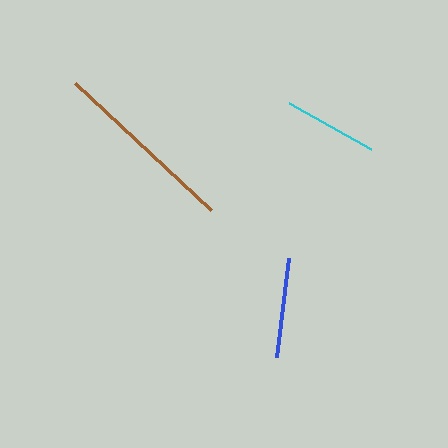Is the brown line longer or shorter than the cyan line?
The brown line is longer than the cyan line.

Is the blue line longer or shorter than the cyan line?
The blue line is longer than the cyan line.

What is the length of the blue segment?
The blue segment is approximately 100 pixels long.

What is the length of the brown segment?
The brown segment is approximately 187 pixels long.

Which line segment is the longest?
The brown line is the longest at approximately 187 pixels.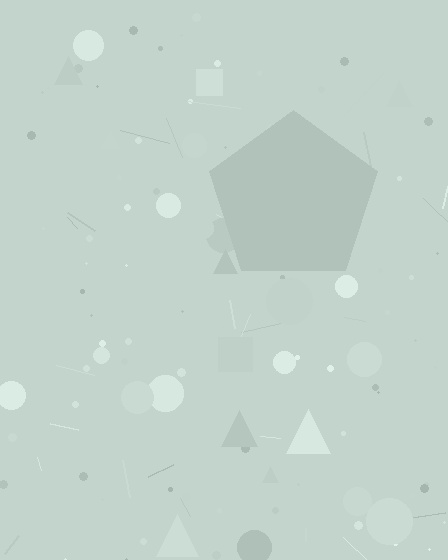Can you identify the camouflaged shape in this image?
The camouflaged shape is a pentagon.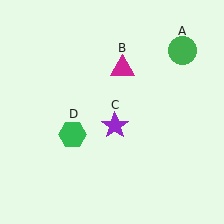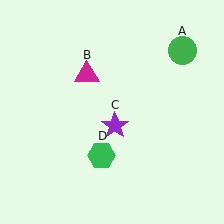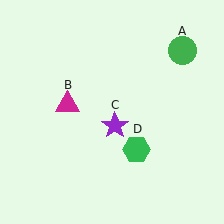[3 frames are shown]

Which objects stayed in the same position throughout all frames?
Green circle (object A) and purple star (object C) remained stationary.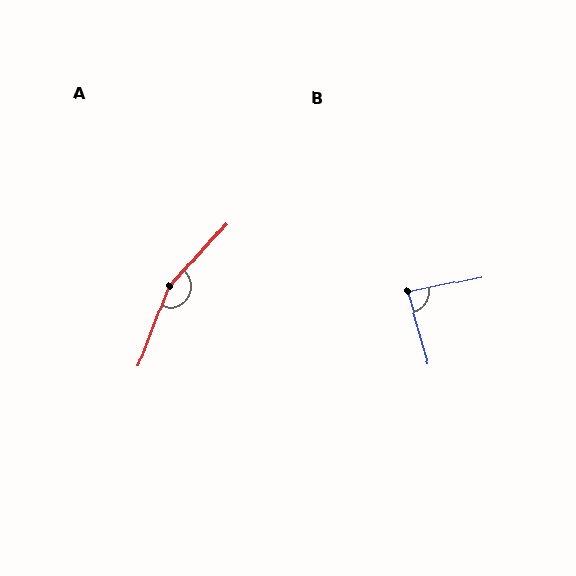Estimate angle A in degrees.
Approximately 158 degrees.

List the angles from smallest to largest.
B (85°), A (158°).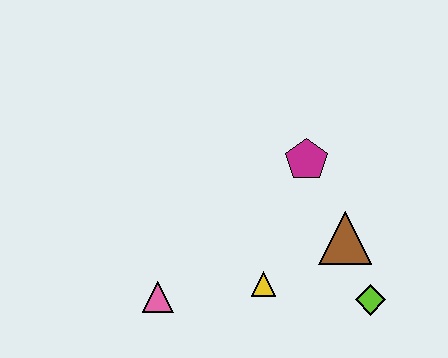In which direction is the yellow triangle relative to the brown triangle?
The yellow triangle is to the left of the brown triangle.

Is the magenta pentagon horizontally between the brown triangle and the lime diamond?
No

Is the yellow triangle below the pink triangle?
No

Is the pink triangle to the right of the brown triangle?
No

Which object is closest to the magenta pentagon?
The brown triangle is closest to the magenta pentagon.